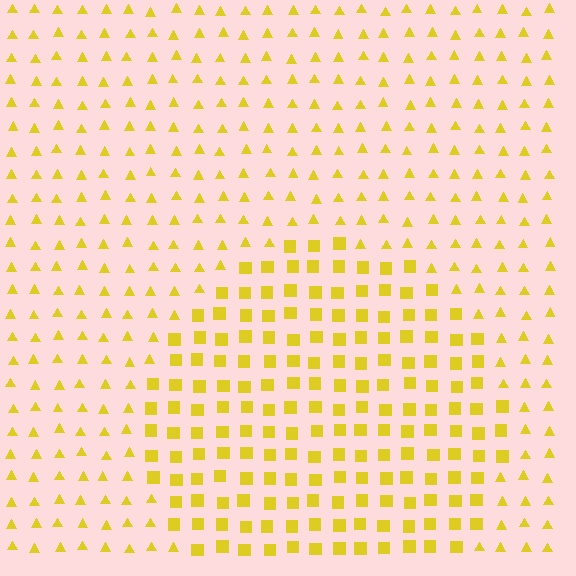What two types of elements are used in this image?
The image uses squares inside the circle region and triangles outside it.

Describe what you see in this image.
The image is filled with small yellow elements arranged in a uniform grid. A circle-shaped region contains squares, while the surrounding area contains triangles. The boundary is defined purely by the change in element shape.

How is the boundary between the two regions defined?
The boundary is defined by a change in element shape: squares inside vs. triangles outside. All elements share the same color and spacing.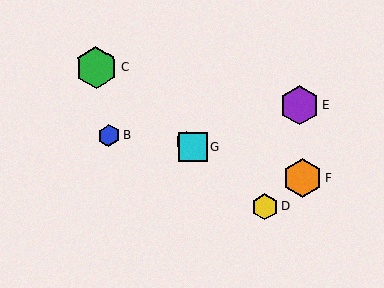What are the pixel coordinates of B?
Object B is at (109, 136).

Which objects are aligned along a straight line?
Objects A, C, D, G are aligned along a straight line.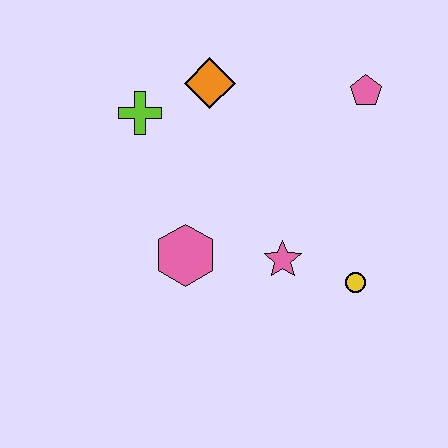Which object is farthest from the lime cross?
The yellow circle is farthest from the lime cross.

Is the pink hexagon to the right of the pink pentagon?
No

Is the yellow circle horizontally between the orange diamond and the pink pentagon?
Yes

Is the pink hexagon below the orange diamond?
Yes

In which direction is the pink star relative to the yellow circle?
The pink star is to the left of the yellow circle.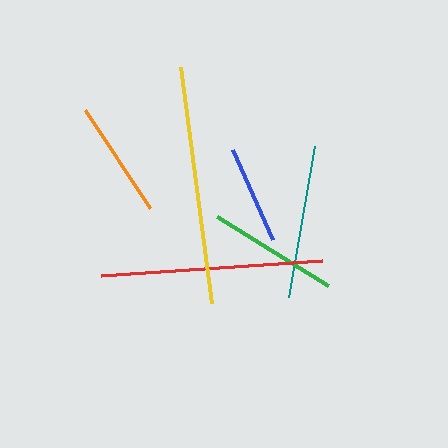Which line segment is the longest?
The yellow line is the longest at approximately 237 pixels.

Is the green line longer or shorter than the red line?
The red line is longer than the green line.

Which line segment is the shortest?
The blue line is the shortest at approximately 99 pixels.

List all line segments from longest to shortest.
From longest to shortest: yellow, red, teal, green, orange, blue.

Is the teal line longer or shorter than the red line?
The red line is longer than the teal line.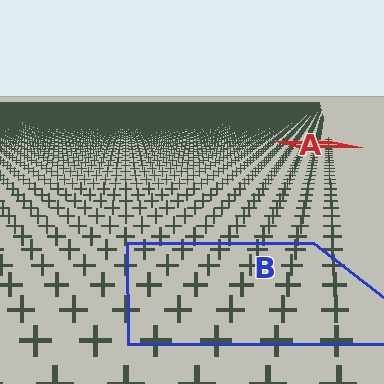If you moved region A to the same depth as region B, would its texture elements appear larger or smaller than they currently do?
They would appear larger. At a closer depth, the same texture elements are projected at a bigger on-screen size.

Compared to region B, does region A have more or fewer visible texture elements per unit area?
Region A has more texture elements per unit area — they are packed more densely because it is farther away.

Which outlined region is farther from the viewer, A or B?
Region A is farther from the viewer — the texture elements inside it appear smaller and more densely packed.